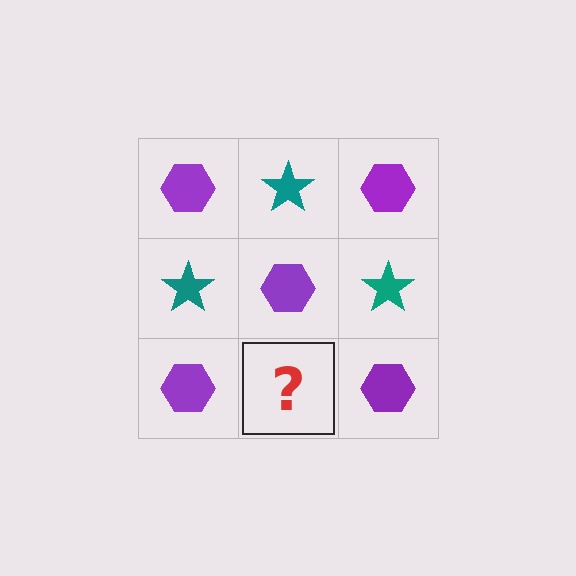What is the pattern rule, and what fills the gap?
The rule is that it alternates purple hexagon and teal star in a checkerboard pattern. The gap should be filled with a teal star.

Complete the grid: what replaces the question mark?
The question mark should be replaced with a teal star.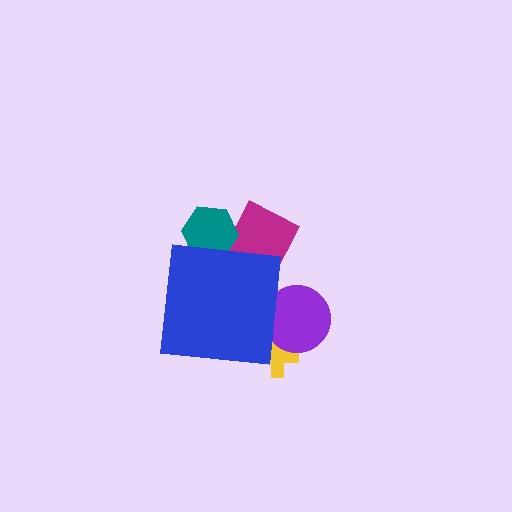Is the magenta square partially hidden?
Yes, the magenta square is partially hidden behind the blue square.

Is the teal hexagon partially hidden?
Yes, the teal hexagon is partially hidden behind the blue square.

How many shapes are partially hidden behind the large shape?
4 shapes are partially hidden.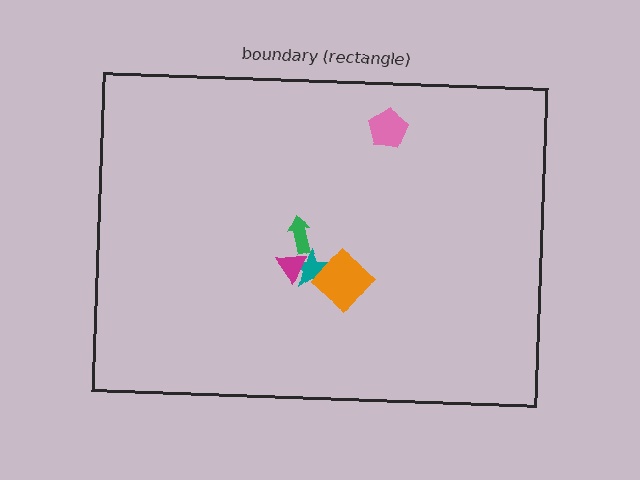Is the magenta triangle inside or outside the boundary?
Inside.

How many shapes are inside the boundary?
5 inside, 0 outside.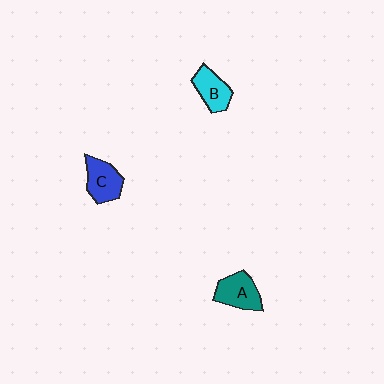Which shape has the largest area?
Shape A (teal).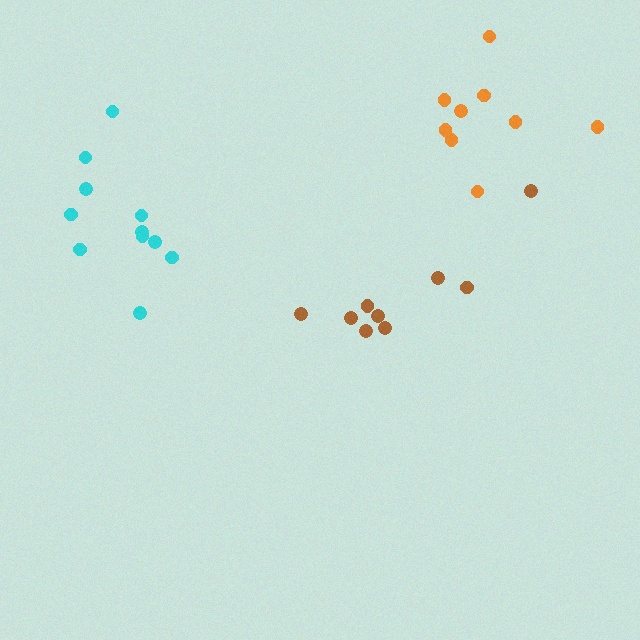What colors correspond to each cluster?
The clusters are colored: orange, cyan, brown.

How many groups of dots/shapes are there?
There are 3 groups.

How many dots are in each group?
Group 1: 9 dots, Group 2: 11 dots, Group 3: 9 dots (29 total).